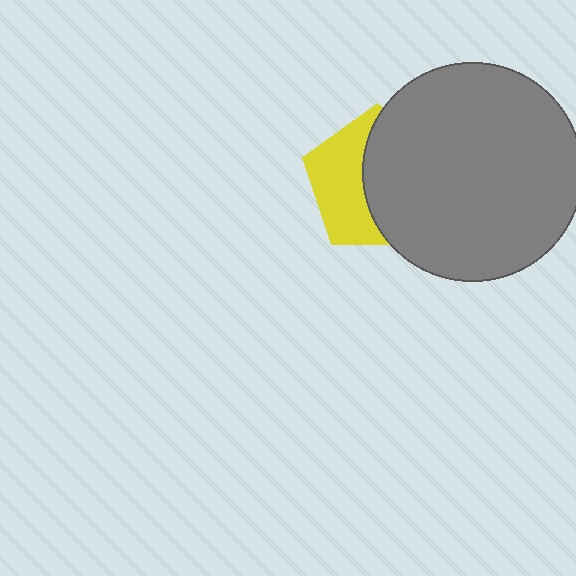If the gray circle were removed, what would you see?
You would see the complete yellow pentagon.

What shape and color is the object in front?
The object in front is a gray circle.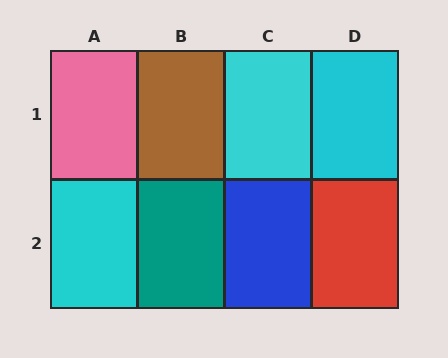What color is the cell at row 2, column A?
Cyan.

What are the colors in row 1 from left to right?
Pink, brown, cyan, cyan.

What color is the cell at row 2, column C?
Blue.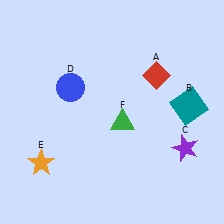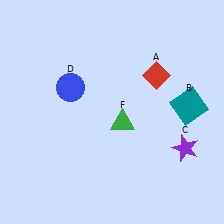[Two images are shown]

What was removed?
The orange star (E) was removed in Image 2.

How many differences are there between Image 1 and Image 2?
There is 1 difference between the two images.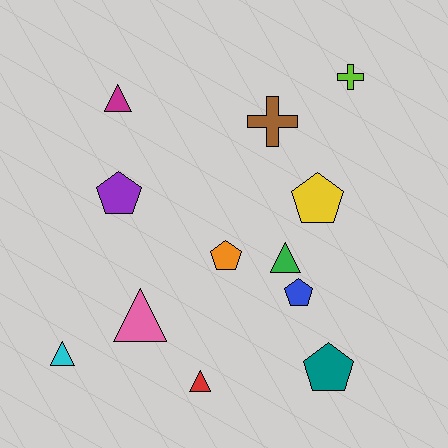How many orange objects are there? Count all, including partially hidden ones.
There is 1 orange object.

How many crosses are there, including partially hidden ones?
There are 2 crosses.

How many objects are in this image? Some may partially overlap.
There are 12 objects.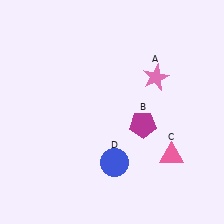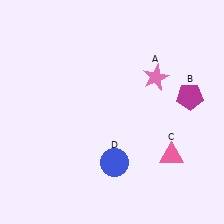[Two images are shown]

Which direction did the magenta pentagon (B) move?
The magenta pentagon (B) moved right.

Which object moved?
The magenta pentagon (B) moved right.